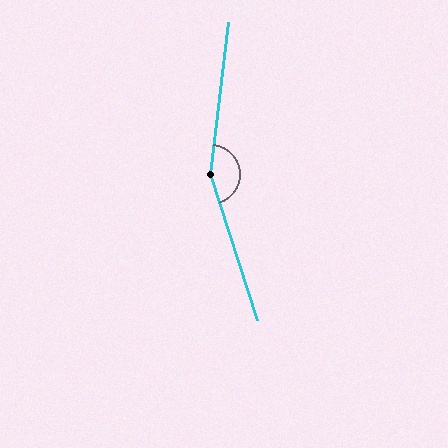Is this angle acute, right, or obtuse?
It is obtuse.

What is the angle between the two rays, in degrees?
Approximately 155 degrees.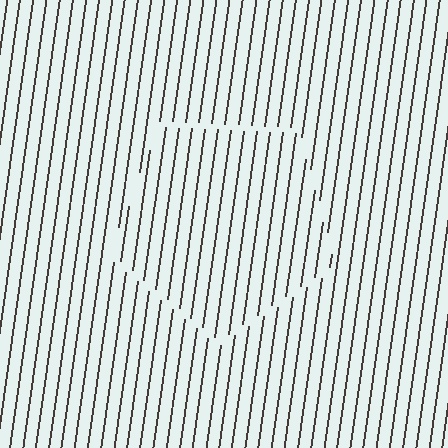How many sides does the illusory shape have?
5 sides — the line-ends trace a pentagon.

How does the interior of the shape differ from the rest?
The interior of the shape contains the same grating, shifted by half a period — the contour is defined by the phase discontinuity where line-ends from the inner and outer gratings abut.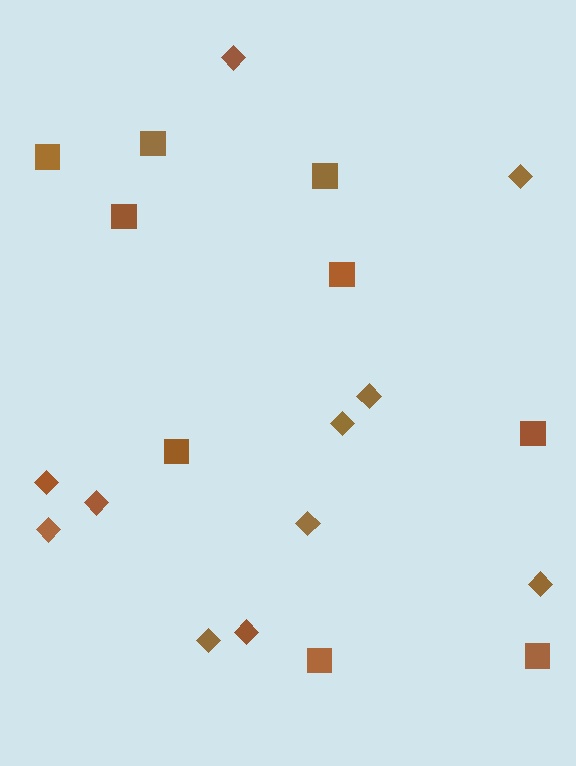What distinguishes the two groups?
There are 2 groups: one group of squares (9) and one group of diamonds (11).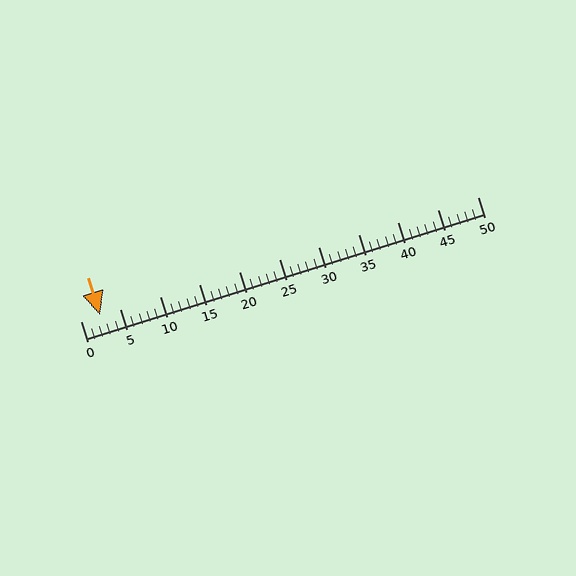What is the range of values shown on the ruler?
The ruler shows values from 0 to 50.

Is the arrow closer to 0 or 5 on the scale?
The arrow is closer to 5.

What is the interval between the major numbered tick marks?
The major tick marks are spaced 5 units apart.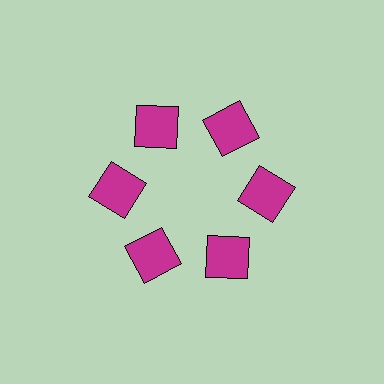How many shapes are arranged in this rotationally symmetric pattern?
There are 6 shapes, arranged in 6 groups of 1.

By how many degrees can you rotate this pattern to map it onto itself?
The pattern maps onto itself every 60 degrees of rotation.